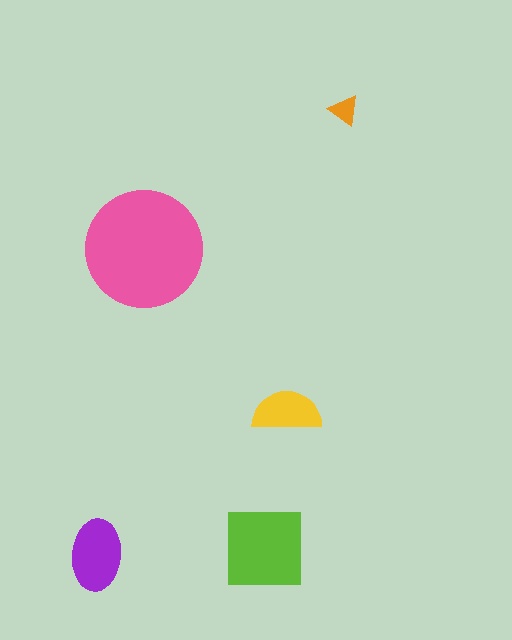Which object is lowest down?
The purple ellipse is bottommost.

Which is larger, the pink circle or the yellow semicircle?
The pink circle.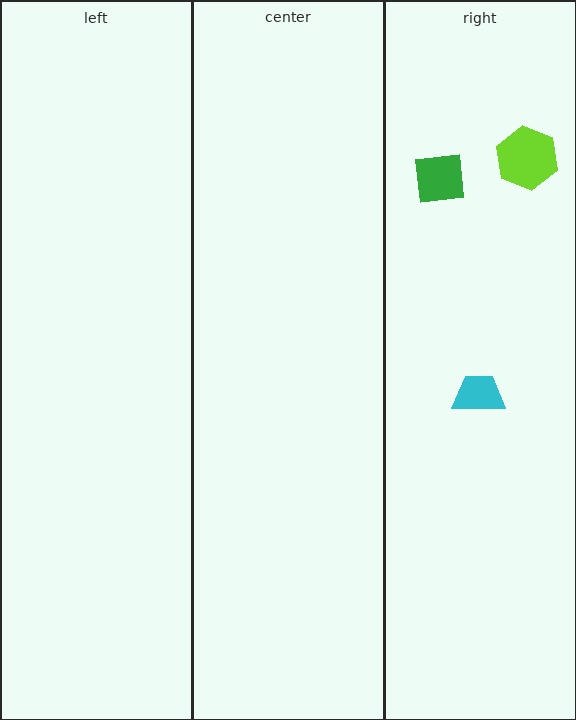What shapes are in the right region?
The green square, the cyan trapezoid, the lime hexagon.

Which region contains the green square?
The right region.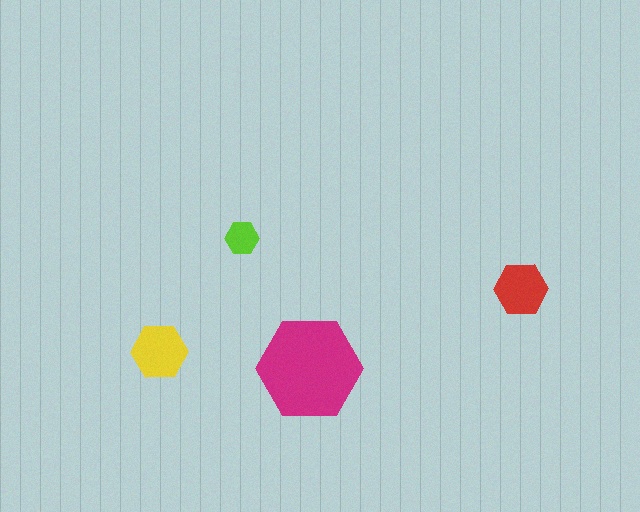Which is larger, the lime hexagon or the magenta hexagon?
The magenta one.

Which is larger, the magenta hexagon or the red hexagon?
The magenta one.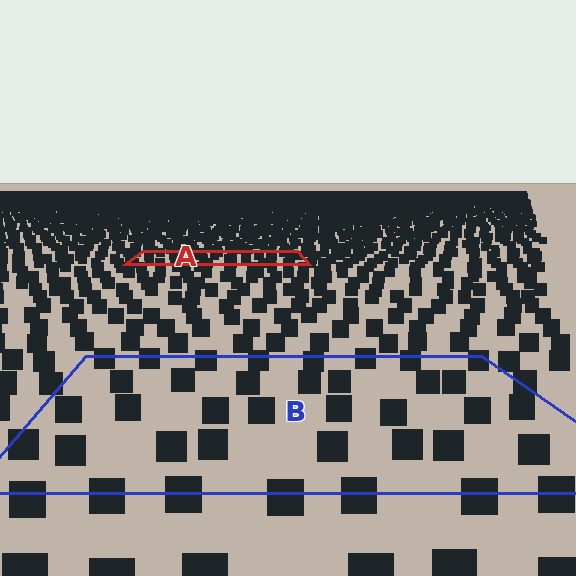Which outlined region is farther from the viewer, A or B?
Region A is farther from the viewer — the texture elements inside it appear smaller and more densely packed.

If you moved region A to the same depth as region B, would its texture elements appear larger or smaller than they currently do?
They would appear larger. At a closer depth, the same texture elements are projected at a bigger on-screen size.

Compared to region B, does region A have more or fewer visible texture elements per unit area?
Region A has more texture elements per unit area — they are packed more densely because it is farther away.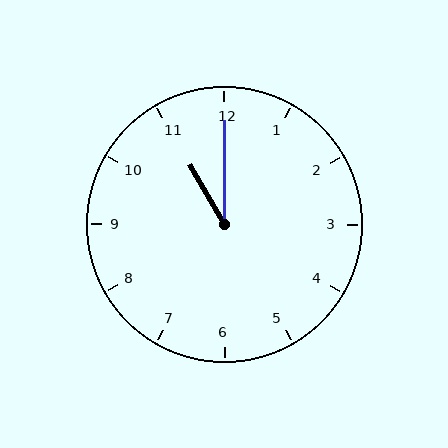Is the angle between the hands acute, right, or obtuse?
It is acute.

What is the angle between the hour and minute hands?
Approximately 30 degrees.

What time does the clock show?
11:00.